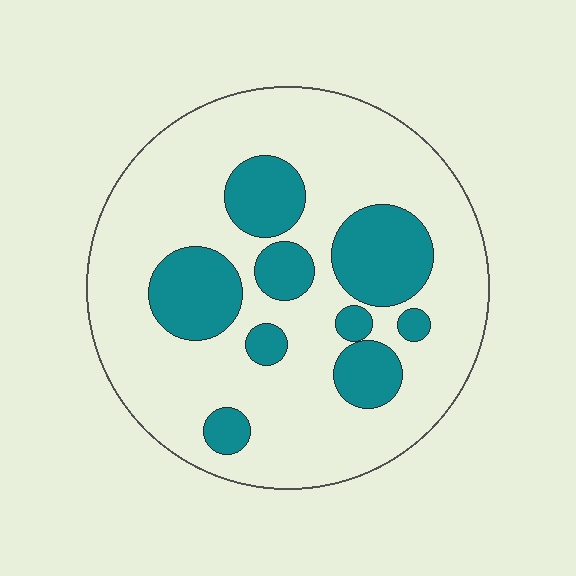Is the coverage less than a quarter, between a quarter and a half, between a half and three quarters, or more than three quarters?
Between a quarter and a half.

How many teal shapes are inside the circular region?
9.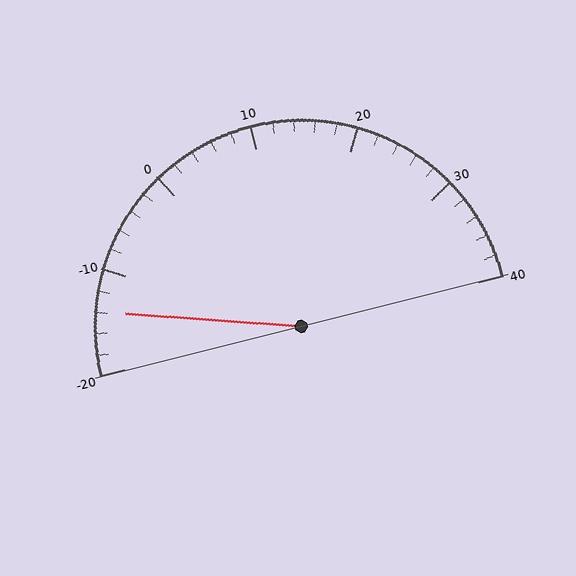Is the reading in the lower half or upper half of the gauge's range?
The reading is in the lower half of the range (-20 to 40).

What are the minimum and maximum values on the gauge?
The gauge ranges from -20 to 40.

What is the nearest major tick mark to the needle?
The nearest major tick mark is -10.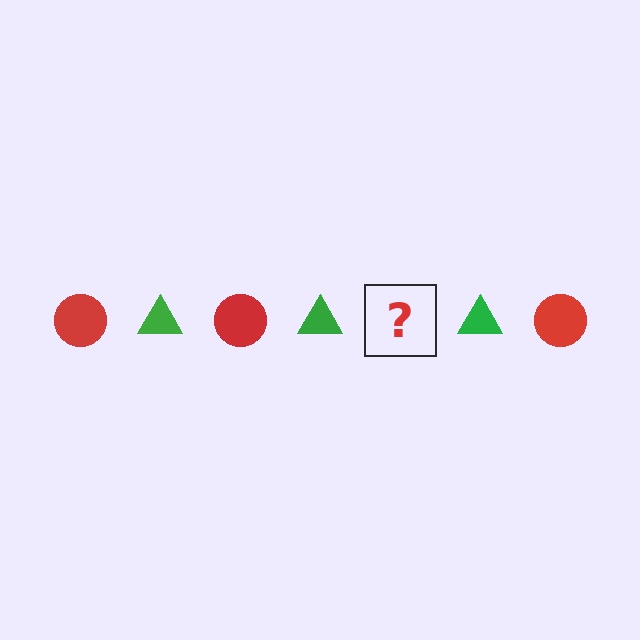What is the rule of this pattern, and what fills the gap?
The rule is that the pattern alternates between red circle and green triangle. The gap should be filled with a red circle.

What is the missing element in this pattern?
The missing element is a red circle.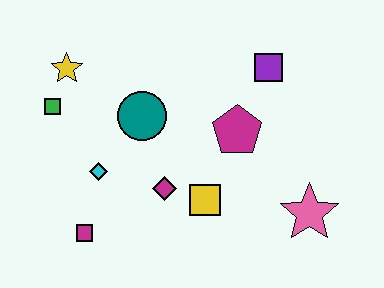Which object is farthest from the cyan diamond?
The pink star is farthest from the cyan diamond.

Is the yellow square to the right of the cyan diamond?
Yes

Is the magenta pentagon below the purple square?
Yes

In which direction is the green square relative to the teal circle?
The green square is to the left of the teal circle.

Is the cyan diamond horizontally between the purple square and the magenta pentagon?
No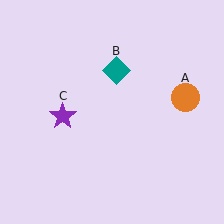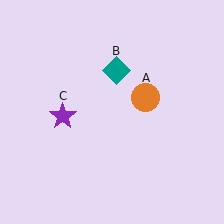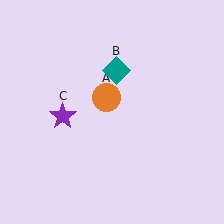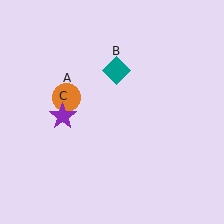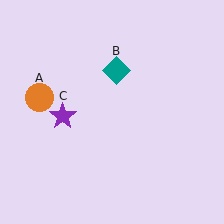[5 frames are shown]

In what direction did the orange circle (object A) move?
The orange circle (object A) moved left.